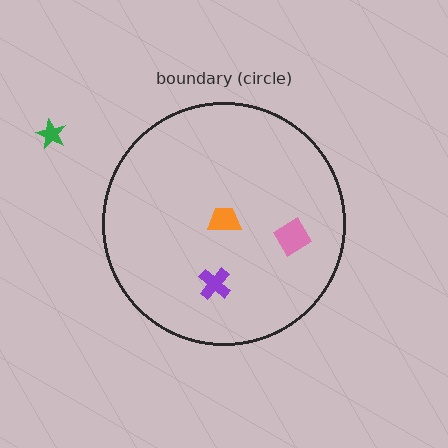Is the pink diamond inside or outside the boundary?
Inside.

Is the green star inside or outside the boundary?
Outside.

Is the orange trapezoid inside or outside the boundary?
Inside.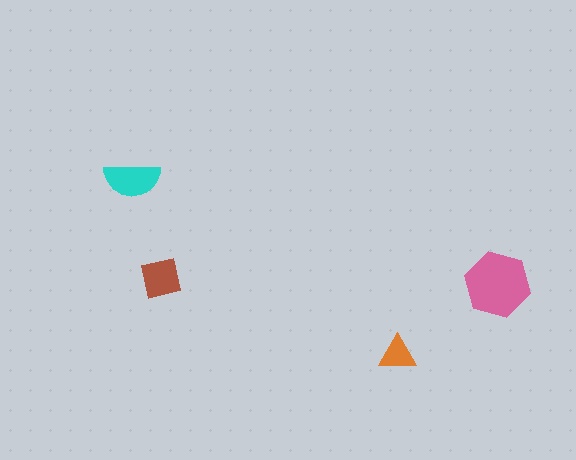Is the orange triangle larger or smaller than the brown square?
Smaller.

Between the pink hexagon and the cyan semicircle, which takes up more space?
The pink hexagon.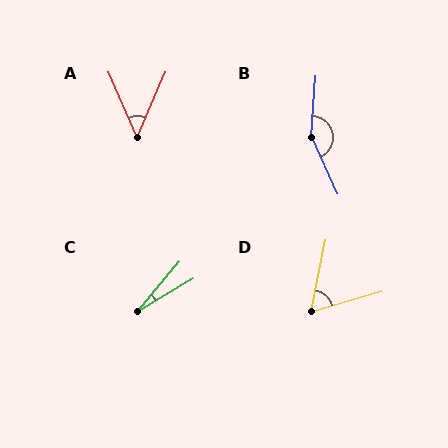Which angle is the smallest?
C, at approximately 19 degrees.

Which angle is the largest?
B, at approximately 151 degrees.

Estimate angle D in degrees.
Approximately 62 degrees.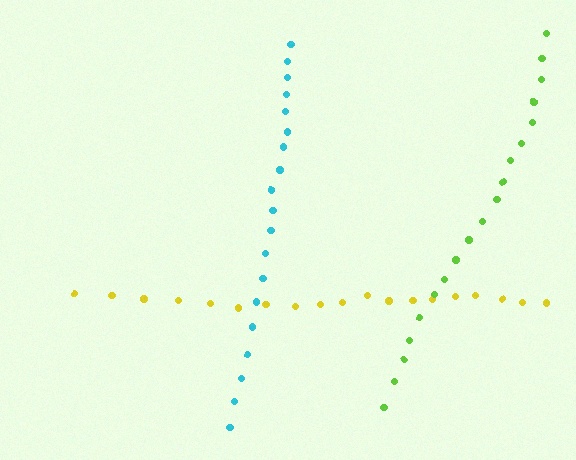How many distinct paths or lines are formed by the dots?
There are 3 distinct paths.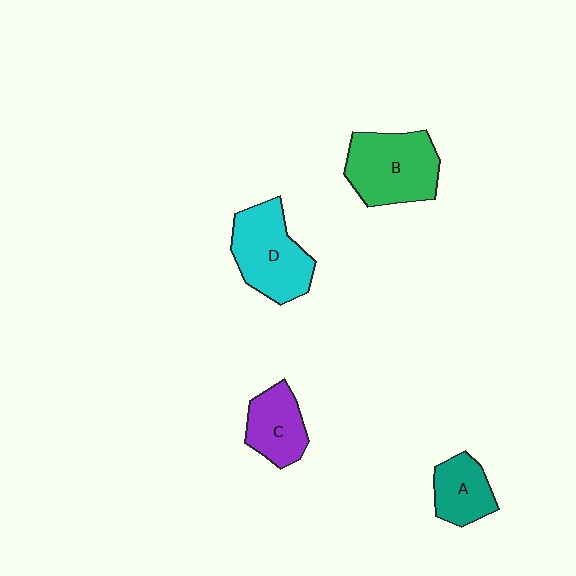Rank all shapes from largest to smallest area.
From largest to smallest: B (green), D (cyan), C (purple), A (teal).